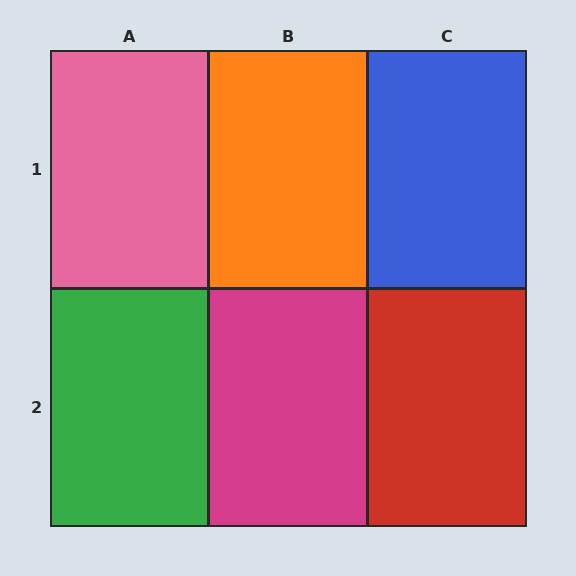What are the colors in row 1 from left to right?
Pink, orange, blue.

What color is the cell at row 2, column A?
Green.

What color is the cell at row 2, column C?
Red.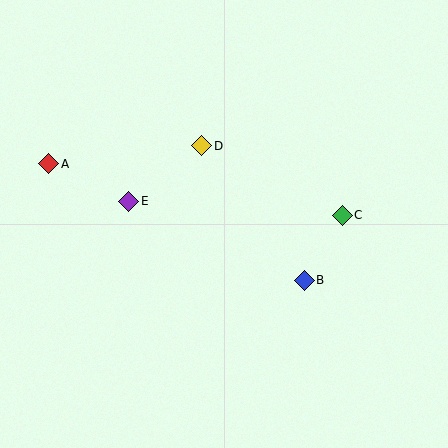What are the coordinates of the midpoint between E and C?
The midpoint between E and C is at (235, 208).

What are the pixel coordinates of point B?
Point B is at (304, 280).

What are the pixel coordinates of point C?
Point C is at (342, 215).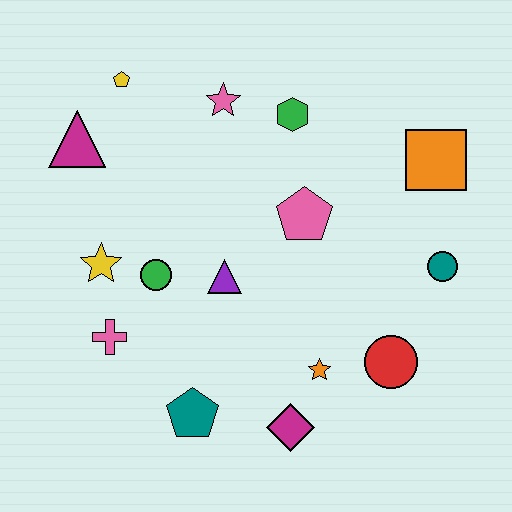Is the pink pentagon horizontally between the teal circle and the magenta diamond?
Yes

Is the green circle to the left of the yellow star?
No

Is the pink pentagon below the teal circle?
No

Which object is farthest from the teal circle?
The magenta triangle is farthest from the teal circle.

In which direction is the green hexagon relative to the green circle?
The green hexagon is above the green circle.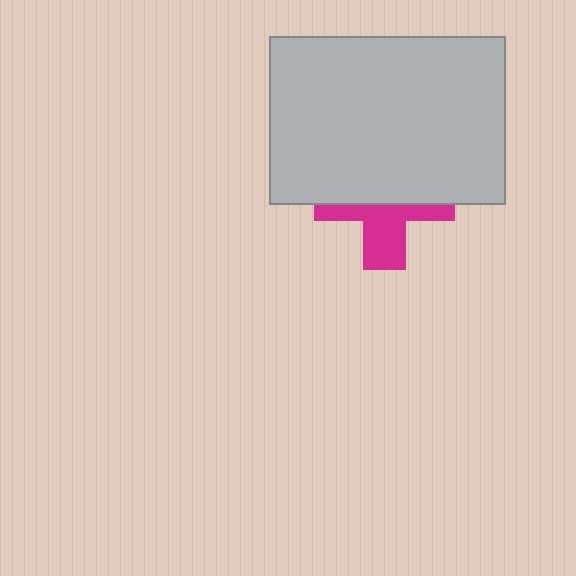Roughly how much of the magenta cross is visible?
A small part of it is visible (roughly 41%).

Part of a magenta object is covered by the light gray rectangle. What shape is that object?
It is a cross.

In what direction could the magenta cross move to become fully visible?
The magenta cross could move down. That would shift it out from behind the light gray rectangle entirely.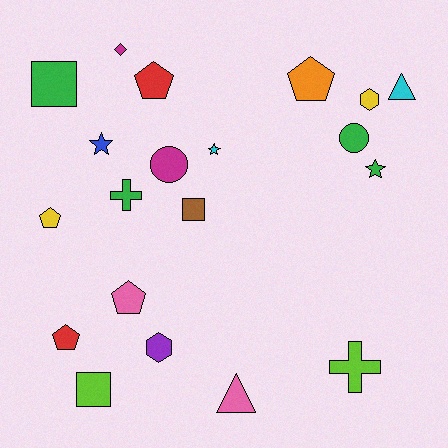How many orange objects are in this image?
There is 1 orange object.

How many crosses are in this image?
There are 2 crosses.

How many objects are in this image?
There are 20 objects.